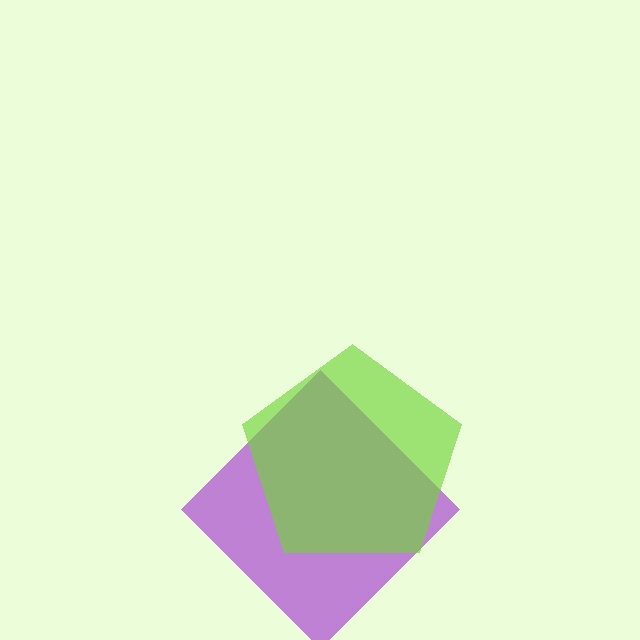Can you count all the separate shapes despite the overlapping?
Yes, there are 2 separate shapes.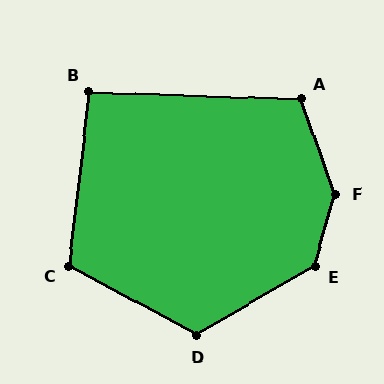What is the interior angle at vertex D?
Approximately 121 degrees (obtuse).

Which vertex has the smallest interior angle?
B, at approximately 95 degrees.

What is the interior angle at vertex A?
Approximately 112 degrees (obtuse).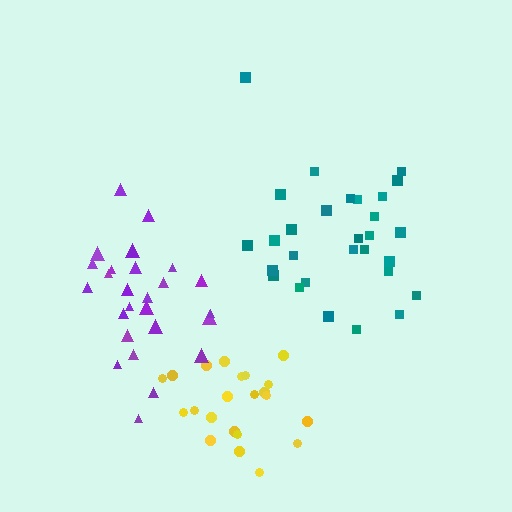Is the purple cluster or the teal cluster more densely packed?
Purple.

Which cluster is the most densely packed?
Yellow.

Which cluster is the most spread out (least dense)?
Teal.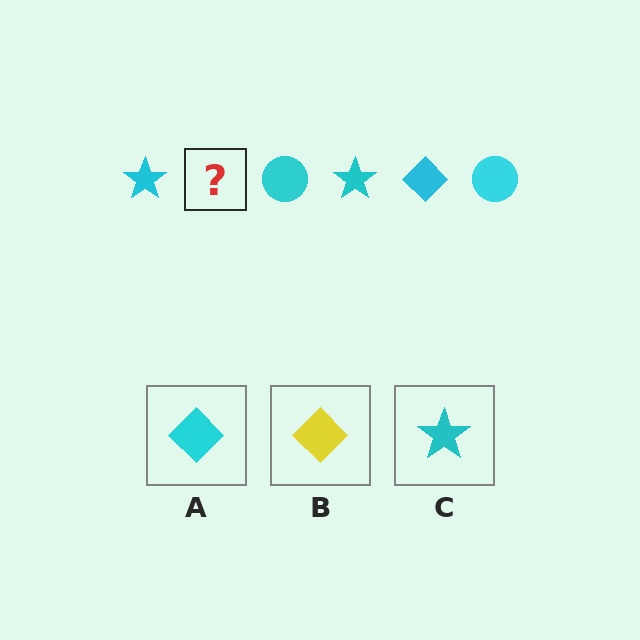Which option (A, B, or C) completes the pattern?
A.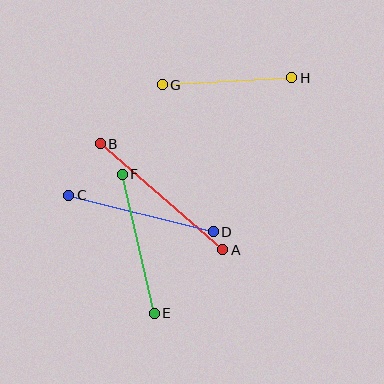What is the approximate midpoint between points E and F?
The midpoint is at approximately (138, 244) pixels.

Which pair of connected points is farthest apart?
Points A and B are farthest apart.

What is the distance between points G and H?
The distance is approximately 130 pixels.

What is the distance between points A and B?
The distance is approximately 162 pixels.